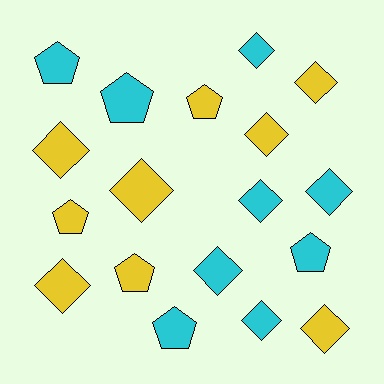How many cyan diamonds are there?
There are 5 cyan diamonds.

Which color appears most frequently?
Cyan, with 9 objects.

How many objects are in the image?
There are 18 objects.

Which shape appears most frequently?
Diamond, with 11 objects.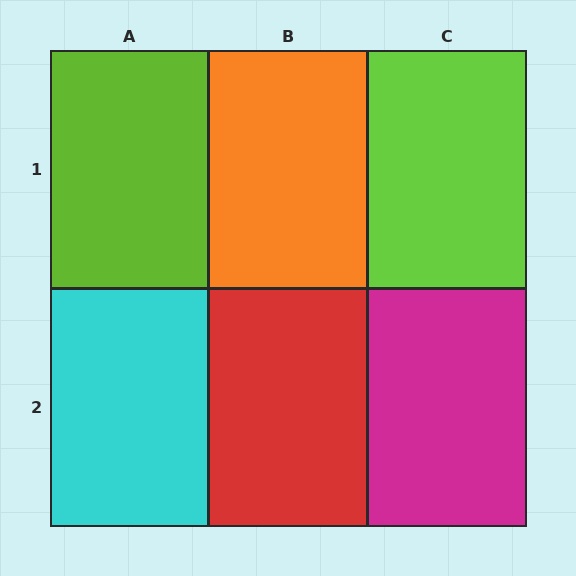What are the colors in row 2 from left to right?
Cyan, red, magenta.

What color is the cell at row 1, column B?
Orange.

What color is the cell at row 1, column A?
Lime.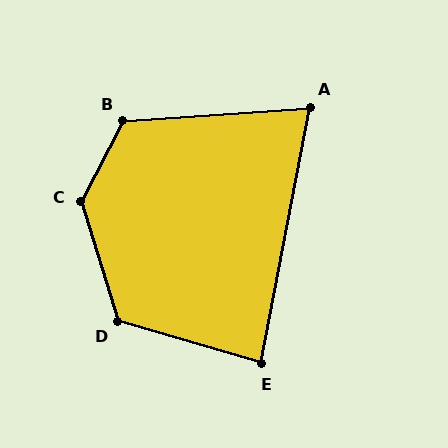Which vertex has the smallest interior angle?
A, at approximately 75 degrees.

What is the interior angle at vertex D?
Approximately 123 degrees (obtuse).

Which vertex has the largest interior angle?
C, at approximately 136 degrees.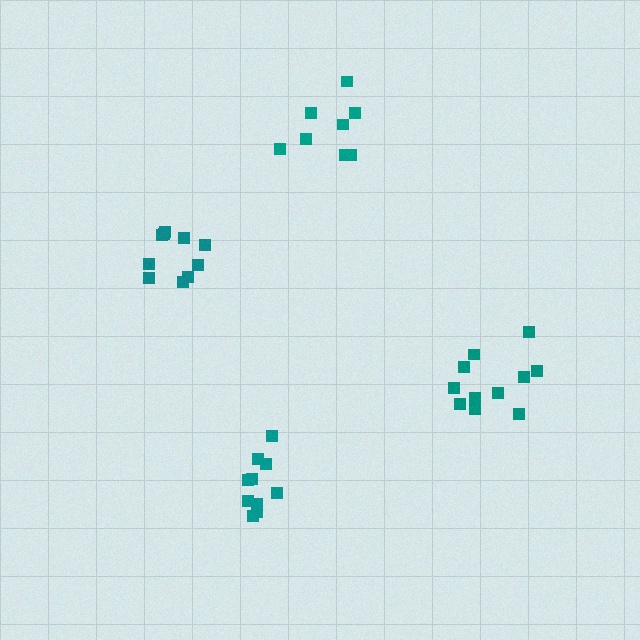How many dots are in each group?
Group 1: 11 dots, Group 2: 10 dots, Group 3: 8 dots, Group 4: 10 dots (39 total).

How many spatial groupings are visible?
There are 4 spatial groupings.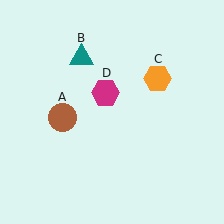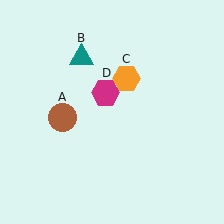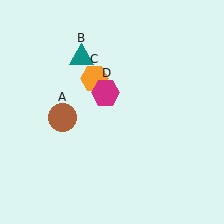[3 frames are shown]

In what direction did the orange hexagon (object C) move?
The orange hexagon (object C) moved left.